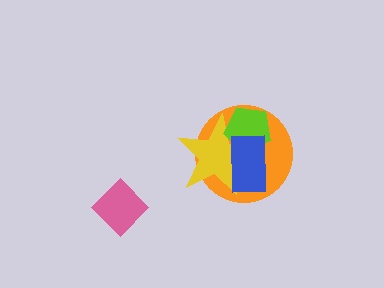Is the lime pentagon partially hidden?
Yes, it is partially covered by another shape.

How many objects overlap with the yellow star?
3 objects overlap with the yellow star.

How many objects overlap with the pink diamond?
0 objects overlap with the pink diamond.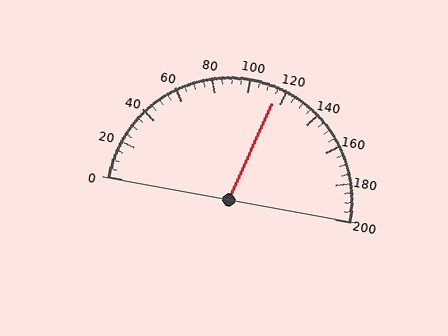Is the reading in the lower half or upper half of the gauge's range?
The reading is in the upper half of the range (0 to 200).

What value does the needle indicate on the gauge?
The needle indicates approximately 115.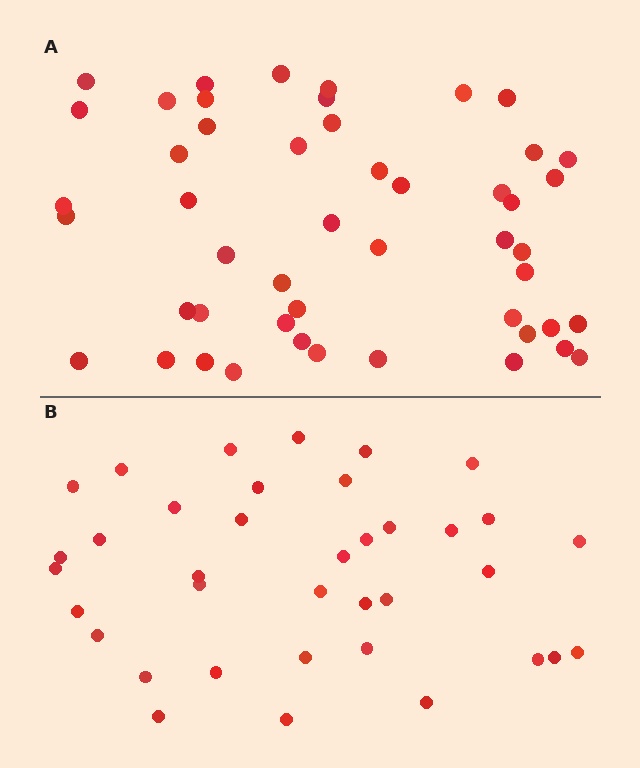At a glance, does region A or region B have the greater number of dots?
Region A (the top region) has more dots.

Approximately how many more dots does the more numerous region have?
Region A has roughly 12 or so more dots than region B.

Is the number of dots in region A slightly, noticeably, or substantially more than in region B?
Region A has noticeably more, but not dramatically so. The ratio is roughly 1.3 to 1.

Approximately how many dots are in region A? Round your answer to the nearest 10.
About 50 dots. (The exact count is 49, which rounds to 50.)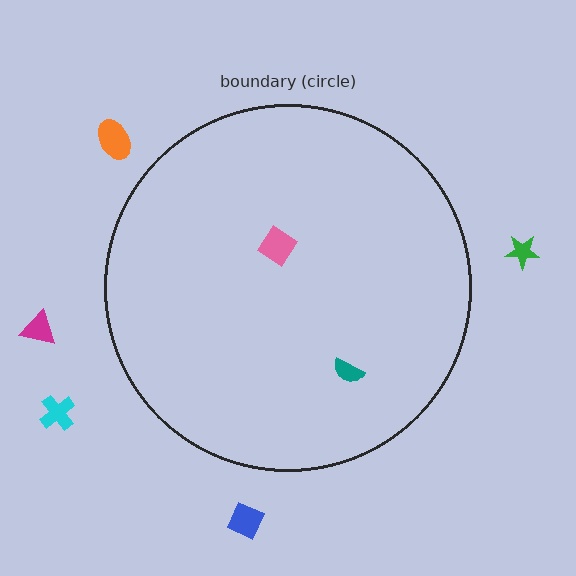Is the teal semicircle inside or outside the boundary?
Inside.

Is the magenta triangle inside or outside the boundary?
Outside.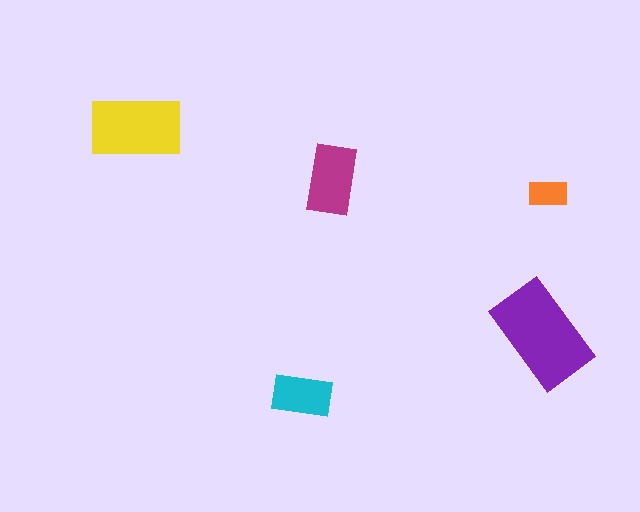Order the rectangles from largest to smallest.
the purple one, the yellow one, the magenta one, the cyan one, the orange one.